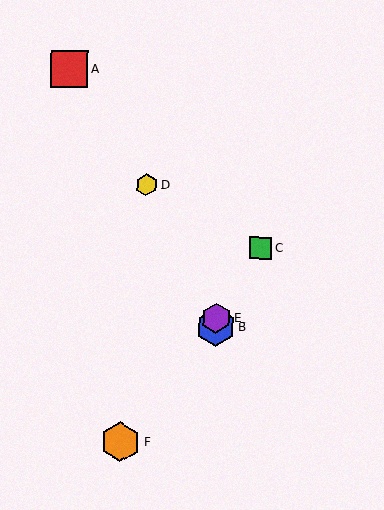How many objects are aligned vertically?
2 objects (B, E) are aligned vertically.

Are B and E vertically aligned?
Yes, both are at x≈216.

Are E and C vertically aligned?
No, E is at x≈216 and C is at x≈260.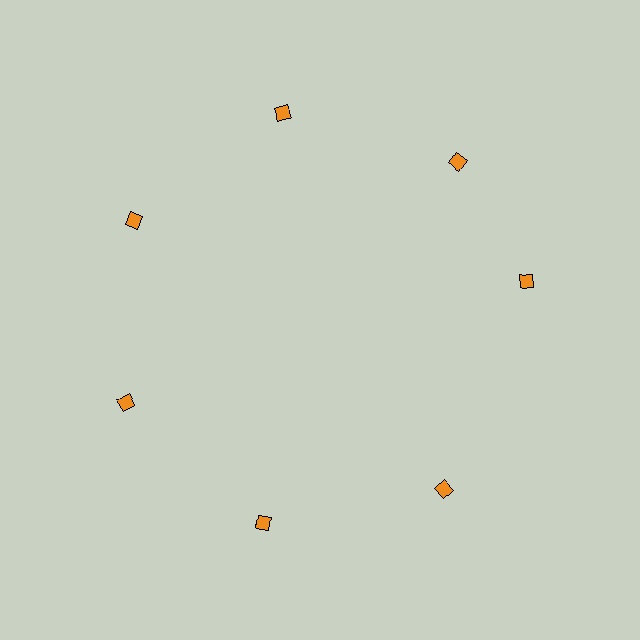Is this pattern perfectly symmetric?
No. The 7 orange diamonds are arranged in a ring, but one element near the 3 o'clock position is rotated out of alignment along the ring, breaking the 7-fold rotational symmetry.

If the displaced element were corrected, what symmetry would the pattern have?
It would have 7-fold rotational symmetry — the pattern would map onto itself every 51 degrees.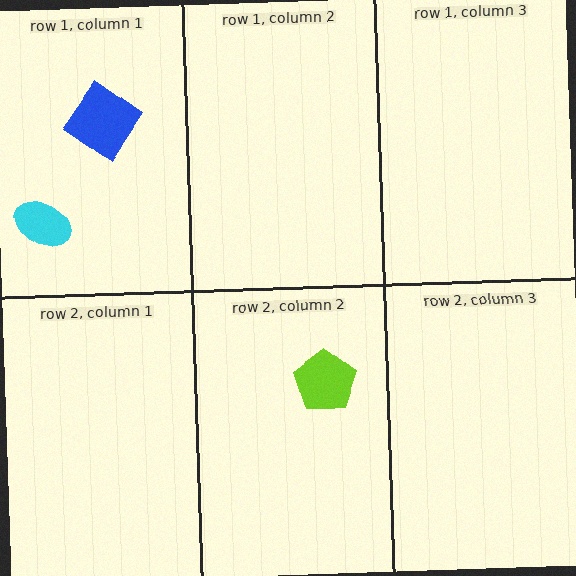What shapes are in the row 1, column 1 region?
The cyan ellipse, the blue diamond.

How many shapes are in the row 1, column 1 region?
2.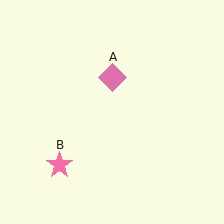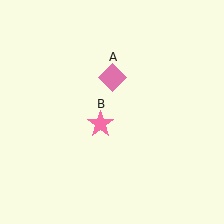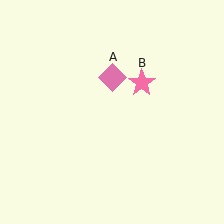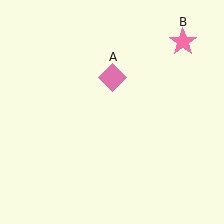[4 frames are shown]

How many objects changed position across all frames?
1 object changed position: pink star (object B).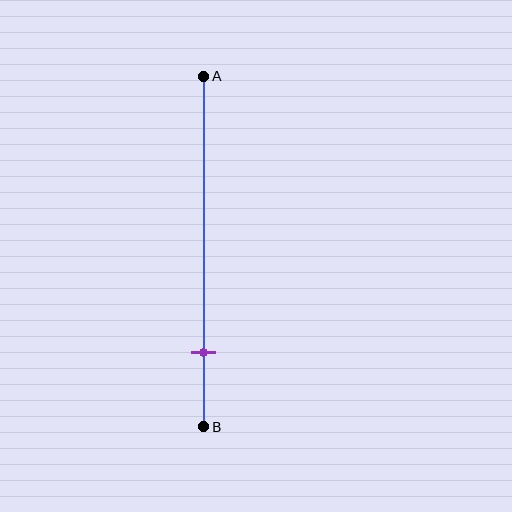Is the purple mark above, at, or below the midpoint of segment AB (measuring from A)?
The purple mark is below the midpoint of segment AB.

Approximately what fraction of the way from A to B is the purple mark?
The purple mark is approximately 80% of the way from A to B.